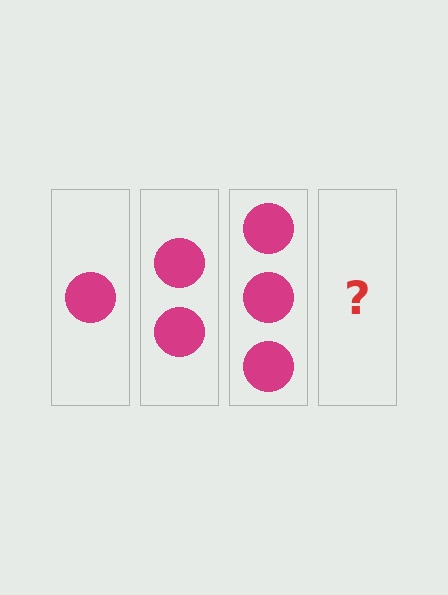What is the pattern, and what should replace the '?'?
The pattern is that each step adds one more circle. The '?' should be 4 circles.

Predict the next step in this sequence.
The next step is 4 circles.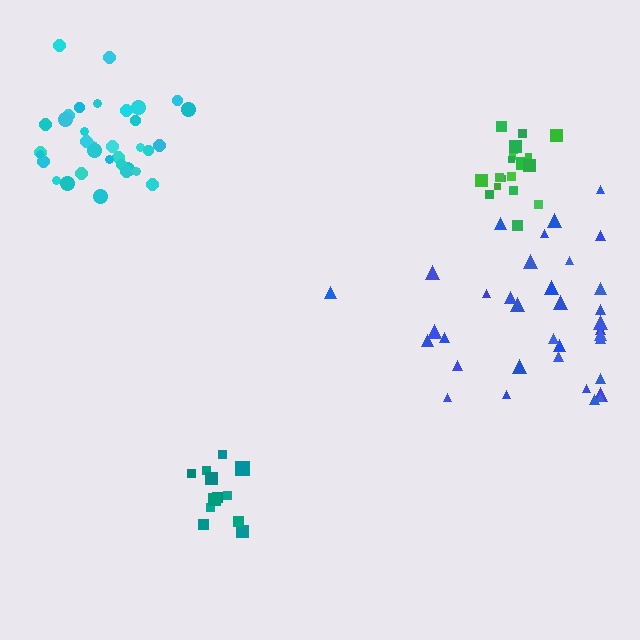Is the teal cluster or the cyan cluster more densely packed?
Teal.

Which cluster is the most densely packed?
Green.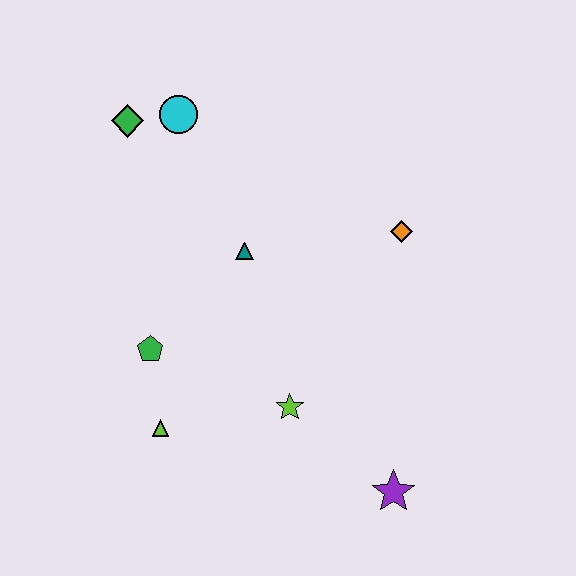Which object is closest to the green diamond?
The cyan circle is closest to the green diamond.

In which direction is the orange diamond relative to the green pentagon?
The orange diamond is to the right of the green pentagon.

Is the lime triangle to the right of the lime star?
No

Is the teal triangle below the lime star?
No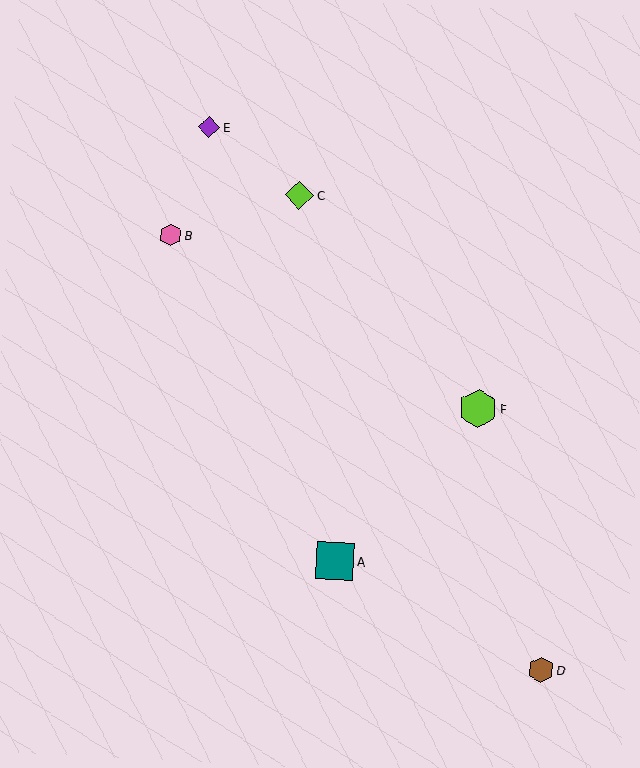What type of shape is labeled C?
Shape C is a lime diamond.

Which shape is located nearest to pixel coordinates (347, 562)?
The teal square (labeled A) at (335, 561) is nearest to that location.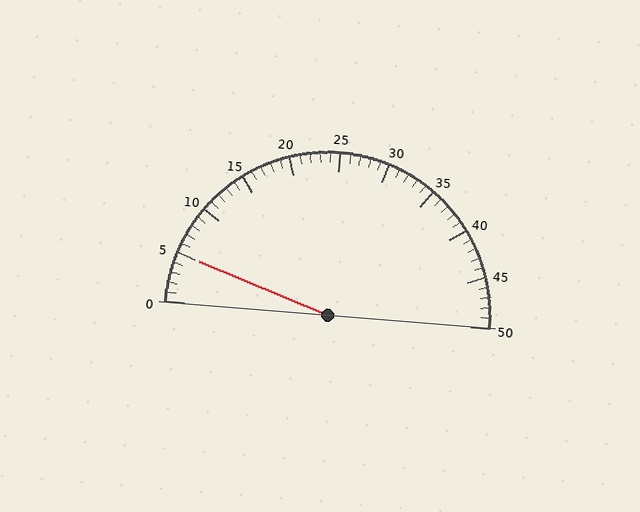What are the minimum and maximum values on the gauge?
The gauge ranges from 0 to 50.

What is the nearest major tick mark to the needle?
The nearest major tick mark is 5.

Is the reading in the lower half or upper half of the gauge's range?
The reading is in the lower half of the range (0 to 50).